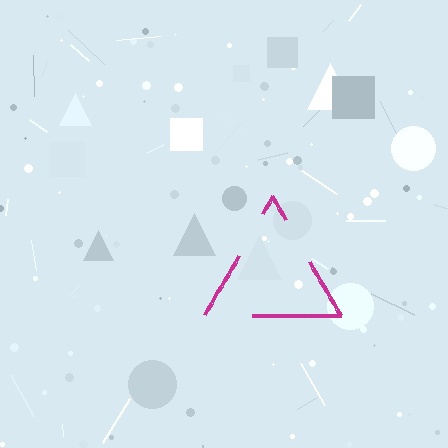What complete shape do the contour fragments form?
The contour fragments form a triangle.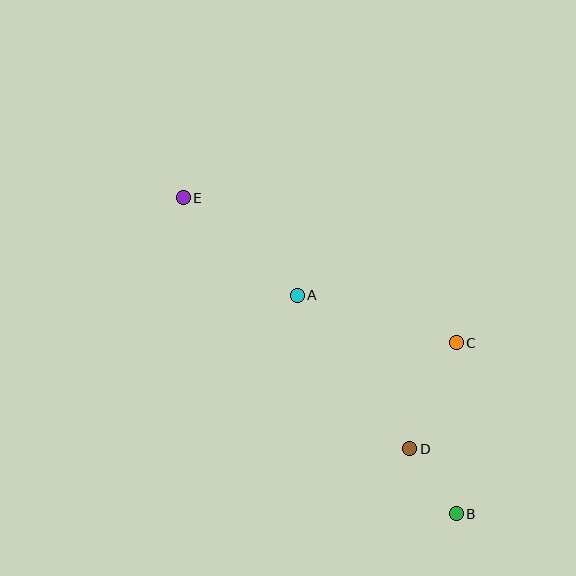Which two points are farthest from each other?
Points B and E are farthest from each other.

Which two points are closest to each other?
Points B and D are closest to each other.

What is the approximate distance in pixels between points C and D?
The distance between C and D is approximately 116 pixels.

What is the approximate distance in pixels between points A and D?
The distance between A and D is approximately 191 pixels.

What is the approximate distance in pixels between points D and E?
The distance between D and E is approximately 338 pixels.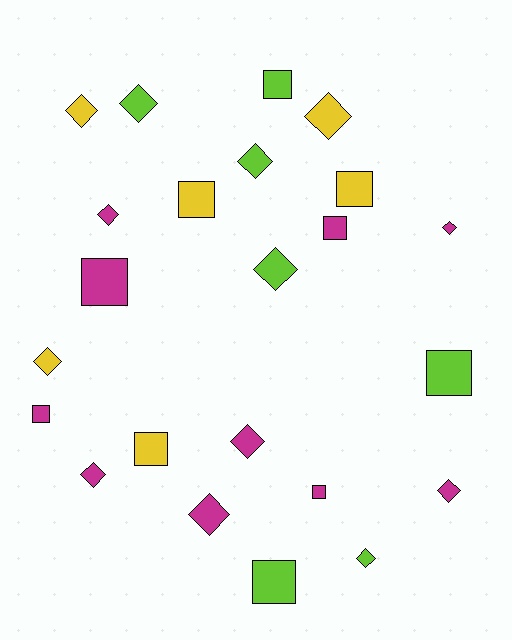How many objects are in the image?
There are 23 objects.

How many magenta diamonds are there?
There are 6 magenta diamonds.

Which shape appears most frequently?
Diamond, with 13 objects.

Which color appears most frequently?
Magenta, with 10 objects.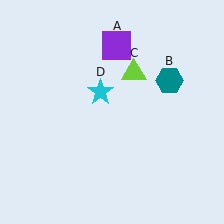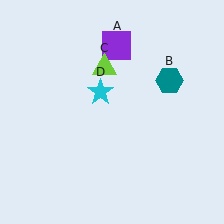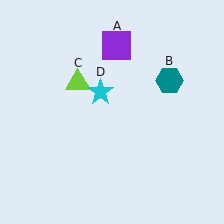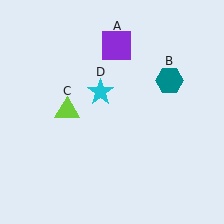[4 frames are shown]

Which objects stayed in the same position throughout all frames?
Purple square (object A) and teal hexagon (object B) and cyan star (object D) remained stationary.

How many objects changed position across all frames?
1 object changed position: lime triangle (object C).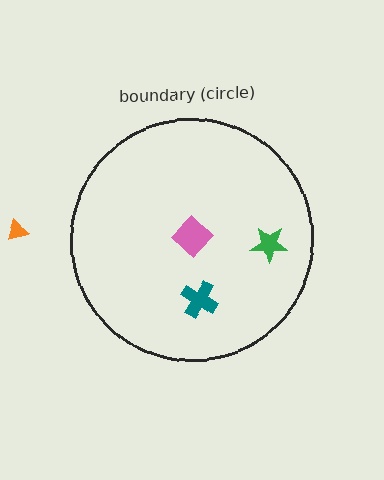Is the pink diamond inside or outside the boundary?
Inside.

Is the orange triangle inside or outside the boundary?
Outside.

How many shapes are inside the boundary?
3 inside, 1 outside.